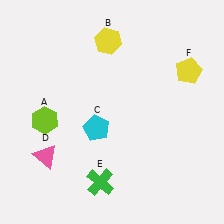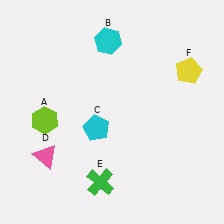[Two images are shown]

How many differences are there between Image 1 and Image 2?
There is 1 difference between the two images.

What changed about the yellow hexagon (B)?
In Image 1, B is yellow. In Image 2, it changed to cyan.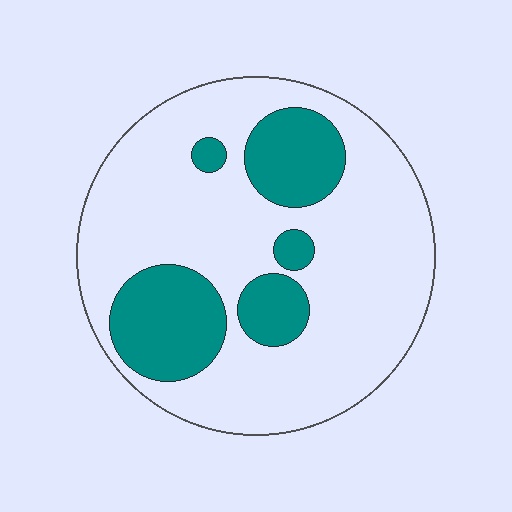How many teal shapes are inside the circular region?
5.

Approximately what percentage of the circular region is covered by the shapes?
Approximately 25%.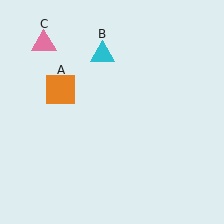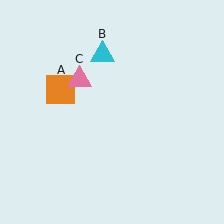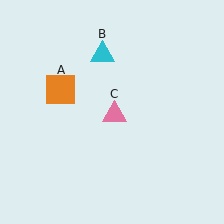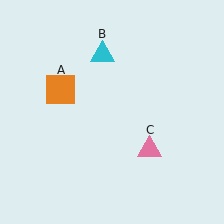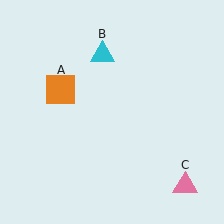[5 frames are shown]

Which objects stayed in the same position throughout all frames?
Orange square (object A) and cyan triangle (object B) remained stationary.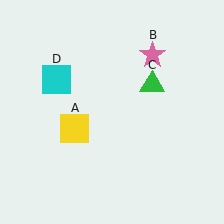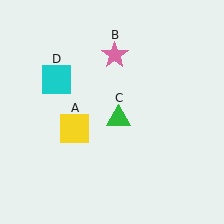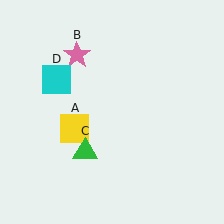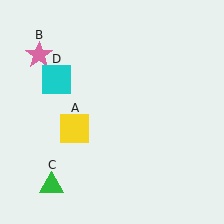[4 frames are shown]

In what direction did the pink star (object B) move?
The pink star (object B) moved left.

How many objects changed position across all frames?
2 objects changed position: pink star (object B), green triangle (object C).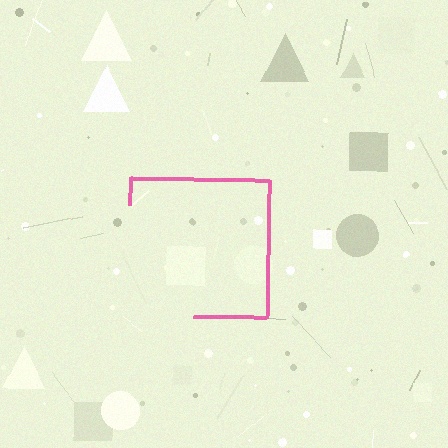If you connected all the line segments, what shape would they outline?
They would outline a square.